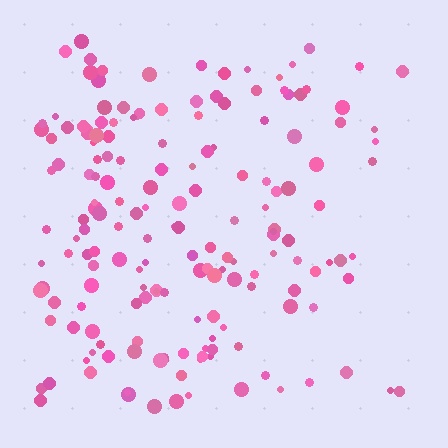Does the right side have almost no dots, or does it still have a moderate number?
Still a moderate number, just noticeably fewer than the left.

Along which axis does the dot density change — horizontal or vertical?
Horizontal.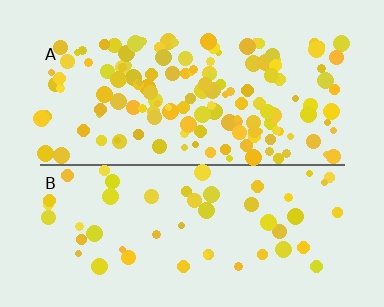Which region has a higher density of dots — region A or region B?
A (the top).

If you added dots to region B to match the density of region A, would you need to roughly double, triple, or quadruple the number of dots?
Approximately triple.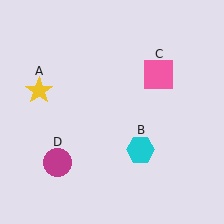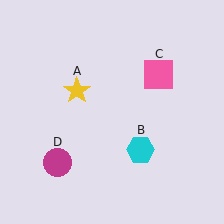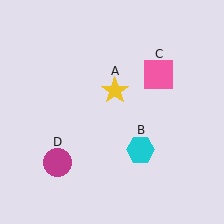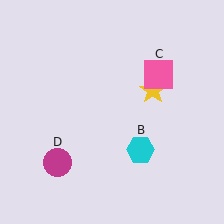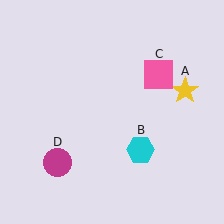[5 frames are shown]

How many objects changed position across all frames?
1 object changed position: yellow star (object A).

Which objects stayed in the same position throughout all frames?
Cyan hexagon (object B) and pink square (object C) and magenta circle (object D) remained stationary.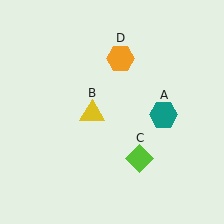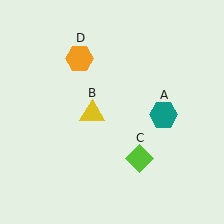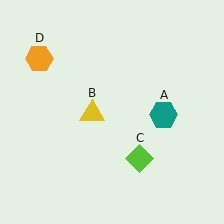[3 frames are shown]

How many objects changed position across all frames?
1 object changed position: orange hexagon (object D).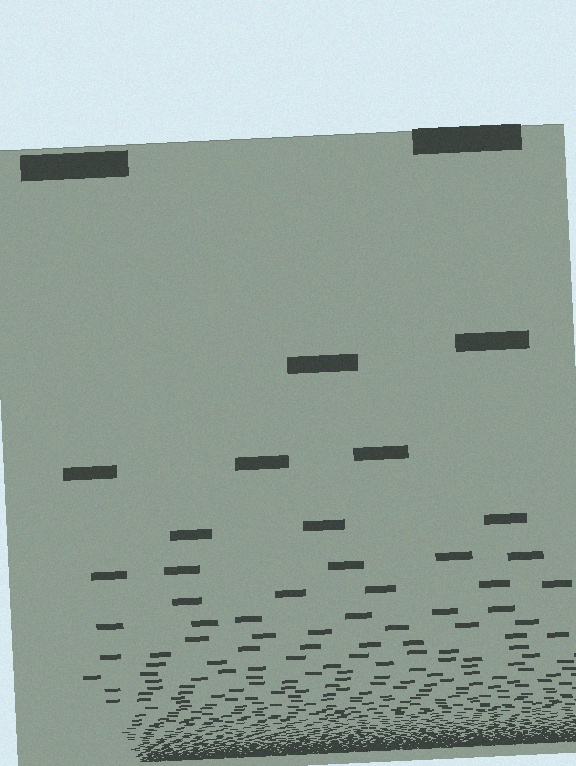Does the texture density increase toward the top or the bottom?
Density increases toward the bottom.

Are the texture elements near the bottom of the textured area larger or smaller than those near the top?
Smaller. The gradient is inverted — elements near the bottom are smaller and denser.